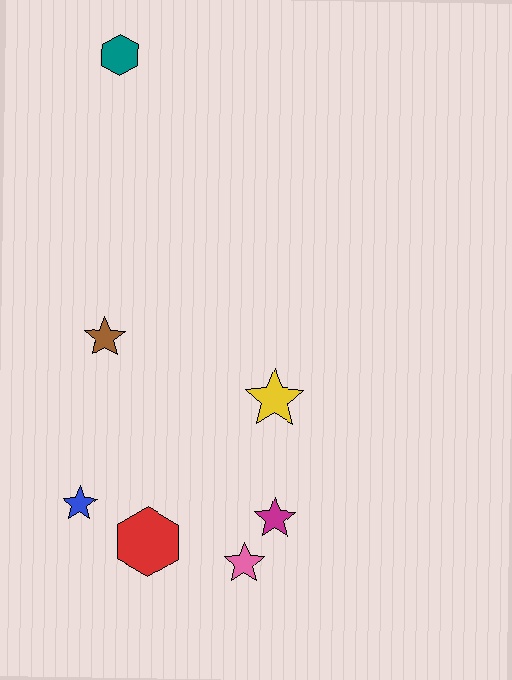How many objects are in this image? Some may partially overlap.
There are 7 objects.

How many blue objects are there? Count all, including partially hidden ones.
There is 1 blue object.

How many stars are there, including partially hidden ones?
There are 5 stars.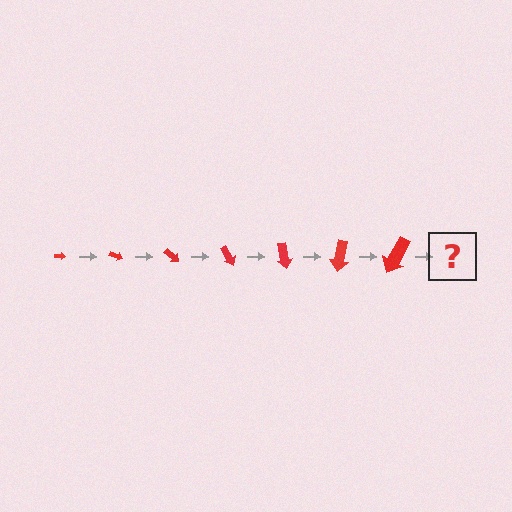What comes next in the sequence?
The next element should be an arrow, larger than the previous one and rotated 140 degrees from the start.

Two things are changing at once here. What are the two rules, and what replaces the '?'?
The two rules are that the arrow grows larger each step and it rotates 20 degrees each step. The '?' should be an arrow, larger than the previous one and rotated 140 degrees from the start.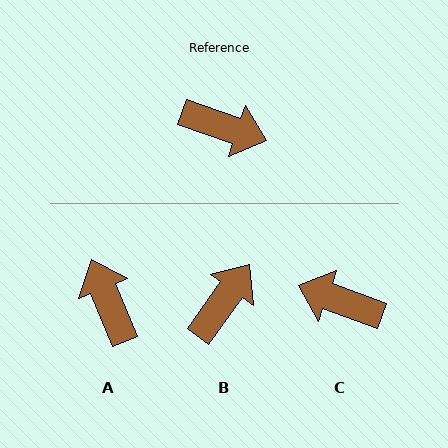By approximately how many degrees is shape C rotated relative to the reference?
Approximately 179 degrees counter-clockwise.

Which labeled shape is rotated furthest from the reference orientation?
C, about 179 degrees away.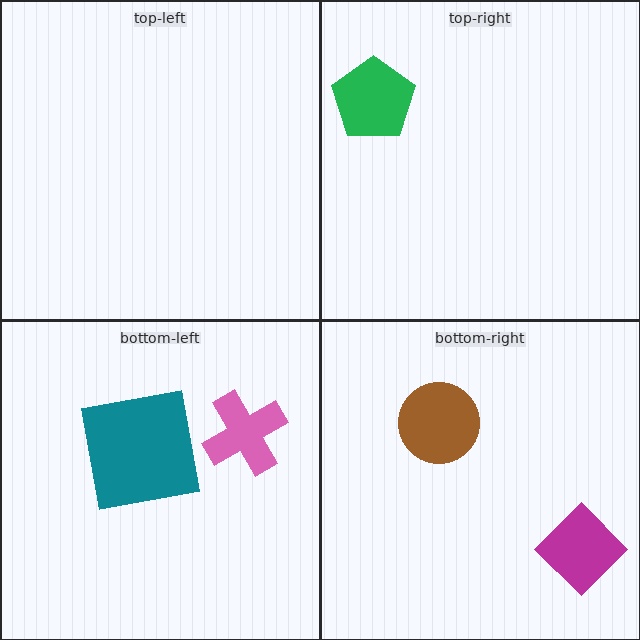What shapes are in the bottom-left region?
The pink cross, the teal square.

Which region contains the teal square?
The bottom-left region.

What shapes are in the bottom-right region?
The brown circle, the magenta diamond.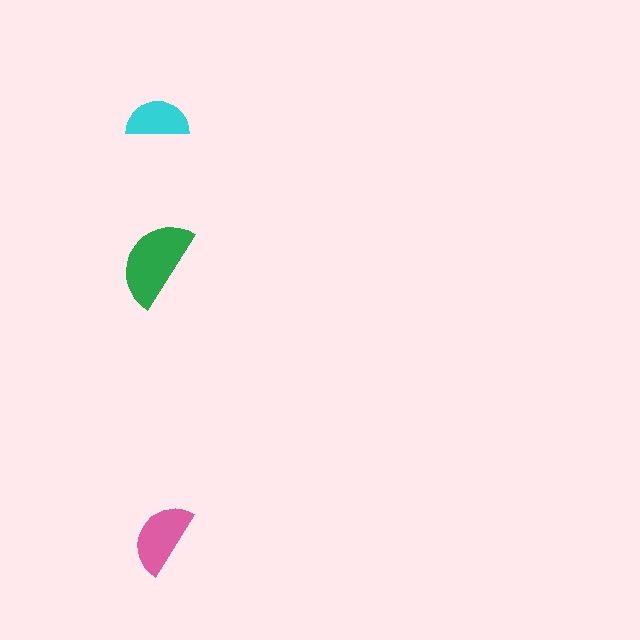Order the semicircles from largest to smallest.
the green one, the pink one, the cyan one.